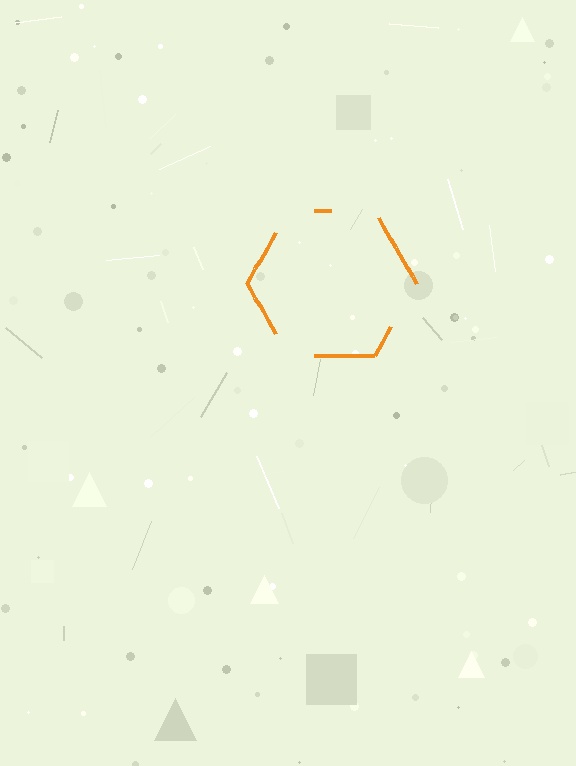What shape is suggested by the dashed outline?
The dashed outline suggests a hexagon.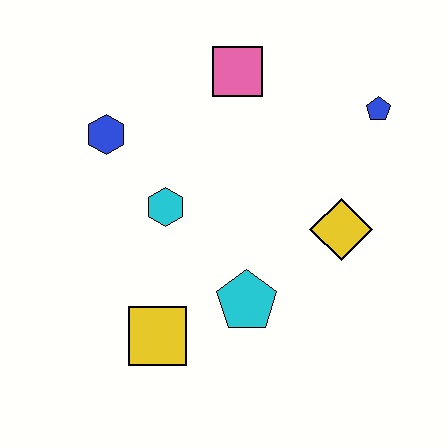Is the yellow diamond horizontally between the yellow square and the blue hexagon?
No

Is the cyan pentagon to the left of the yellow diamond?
Yes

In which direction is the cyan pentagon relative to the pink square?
The cyan pentagon is below the pink square.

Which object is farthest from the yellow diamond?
The blue hexagon is farthest from the yellow diamond.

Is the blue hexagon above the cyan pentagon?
Yes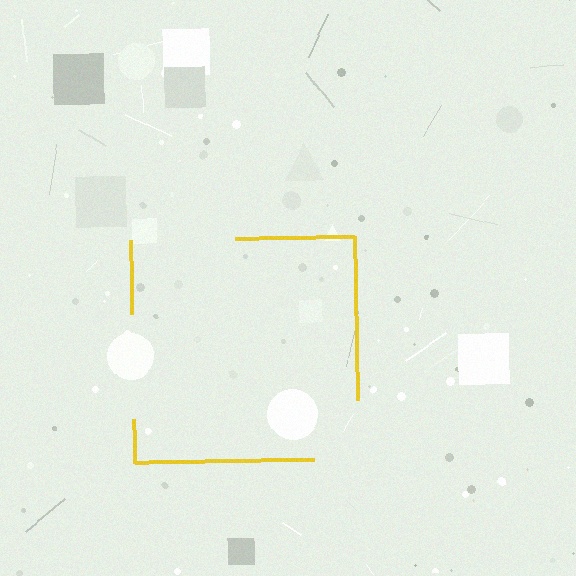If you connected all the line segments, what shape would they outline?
They would outline a square.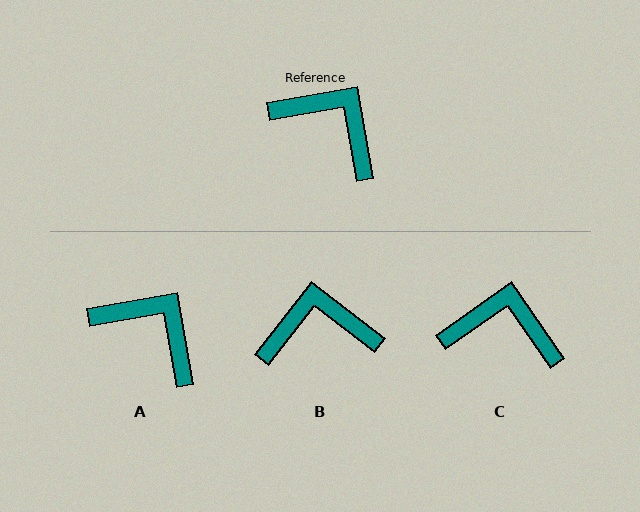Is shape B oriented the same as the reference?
No, it is off by about 42 degrees.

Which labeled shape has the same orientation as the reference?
A.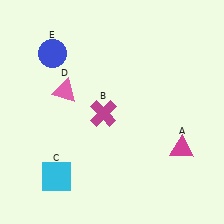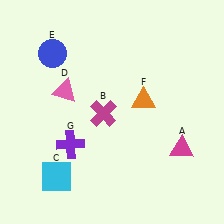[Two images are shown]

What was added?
An orange triangle (F), a purple cross (G) were added in Image 2.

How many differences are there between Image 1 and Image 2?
There are 2 differences between the two images.